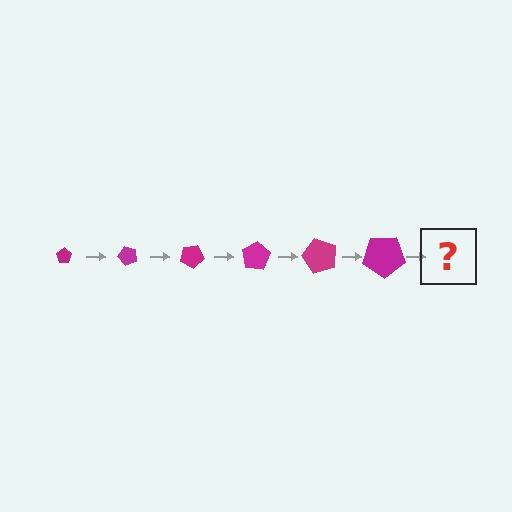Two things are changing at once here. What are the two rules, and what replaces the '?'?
The two rules are that the pentagon grows larger each step and it rotates 50 degrees each step. The '?' should be a pentagon, larger than the previous one and rotated 300 degrees from the start.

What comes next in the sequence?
The next element should be a pentagon, larger than the previous one and rotated 300 degrees from the start.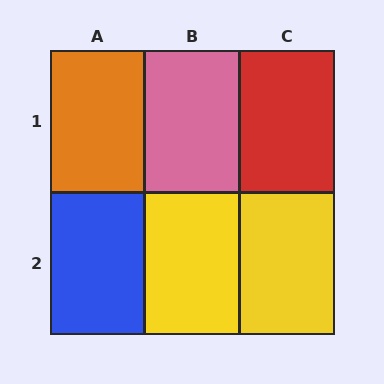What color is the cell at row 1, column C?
Red.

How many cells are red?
1 cell is red.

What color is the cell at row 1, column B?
Pink.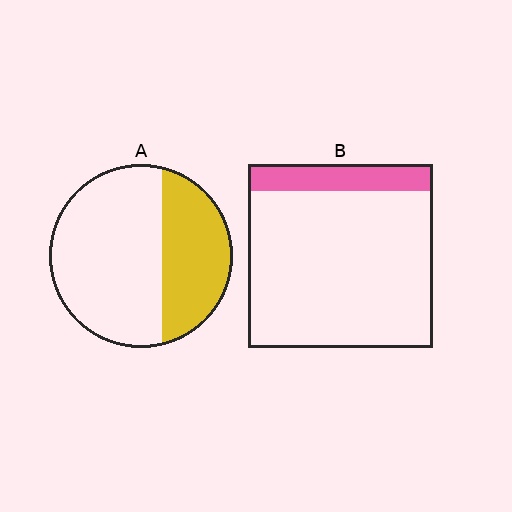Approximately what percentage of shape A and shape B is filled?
A is approximately 35% and B is approximately 15%.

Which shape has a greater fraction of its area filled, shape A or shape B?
Shape A.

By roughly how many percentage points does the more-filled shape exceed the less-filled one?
By roughly 20 percentage points (A over B).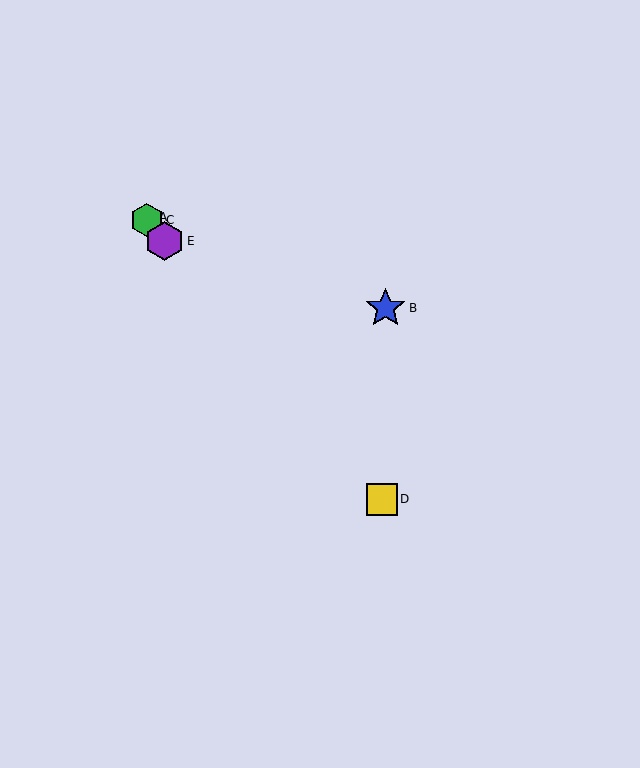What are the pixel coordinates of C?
Object C is at (147, 220).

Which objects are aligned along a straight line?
Objects A, C, D, E are aligned along a straight line.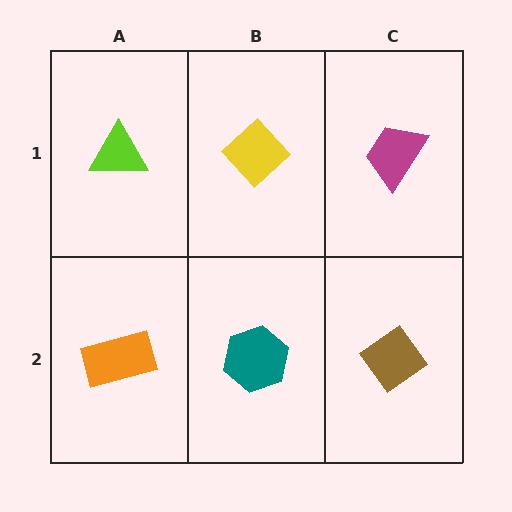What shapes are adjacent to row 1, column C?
A brown diamond (row 2, column C), a yellow diamond (row 1, column B).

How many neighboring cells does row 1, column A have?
2.